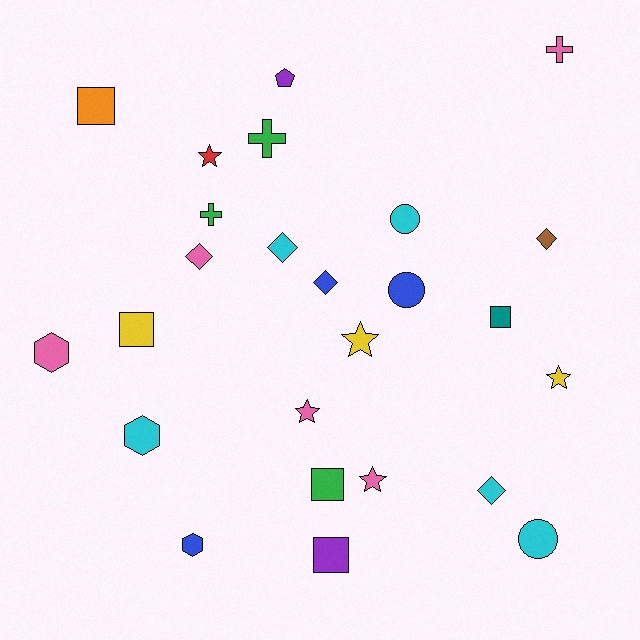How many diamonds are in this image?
There are 5 diamonds.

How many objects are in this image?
There are 25 objects.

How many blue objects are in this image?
There are 3 blue objects.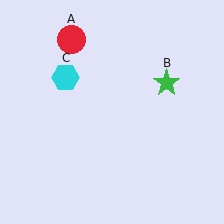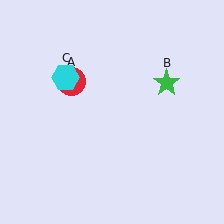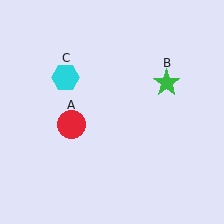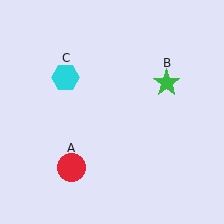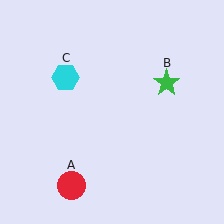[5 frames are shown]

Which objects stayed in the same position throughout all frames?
Green star (object B) and cyan hexagon (object C) remained stationary.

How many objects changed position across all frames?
1 object changed position: red circle (object A).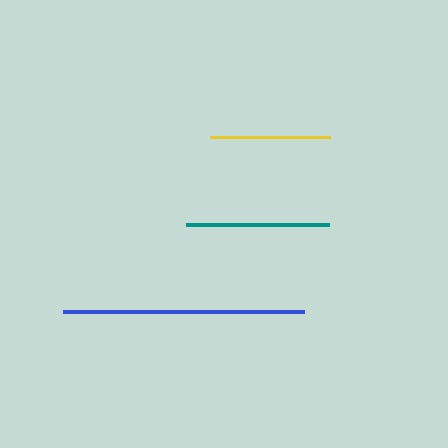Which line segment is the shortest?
The yellow line is the shortest at approximately 121 pixels.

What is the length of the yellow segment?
The yellow segment is approximately 121 pixels long.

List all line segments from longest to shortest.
From longest to shortest: blue, teal, yellow.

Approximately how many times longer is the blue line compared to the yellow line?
The blue line is approximately 2.0 times the length of the yellow line.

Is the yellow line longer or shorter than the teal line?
The teal line is longer than the yellow line.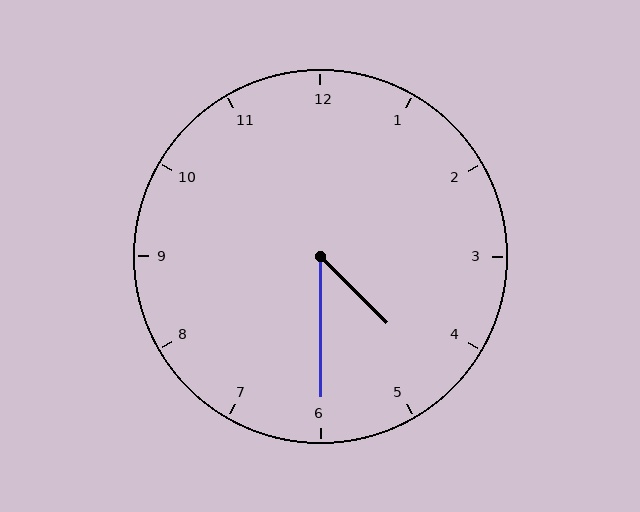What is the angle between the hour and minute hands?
Approximately 45 degrees.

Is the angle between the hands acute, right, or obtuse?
It is acute.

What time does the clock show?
4:30.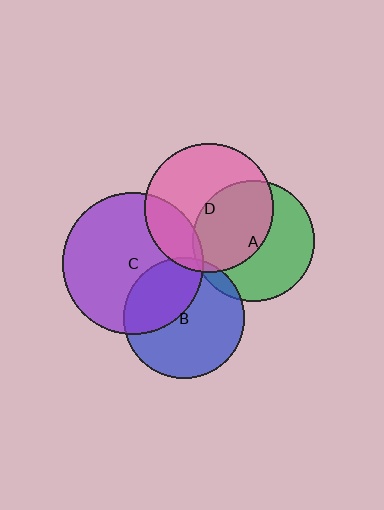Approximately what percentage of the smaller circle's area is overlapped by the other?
Approximately 35%.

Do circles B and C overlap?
Yes.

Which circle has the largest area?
Circle C (purple).